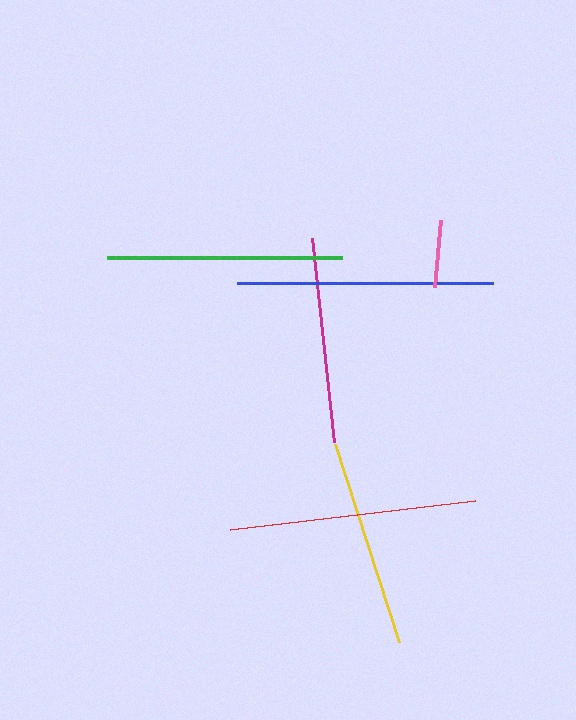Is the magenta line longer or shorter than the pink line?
The magenta line is longer than the pink line.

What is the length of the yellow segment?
The yellow segment is approximately 208 pixels long.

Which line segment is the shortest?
The pink line is the shortest at approximately 67 pixels.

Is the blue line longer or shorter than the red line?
The blue line is longer than the red line.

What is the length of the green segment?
The green segment is approximately 235 pixels long.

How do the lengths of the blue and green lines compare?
The blue and green lines are approximately the same length.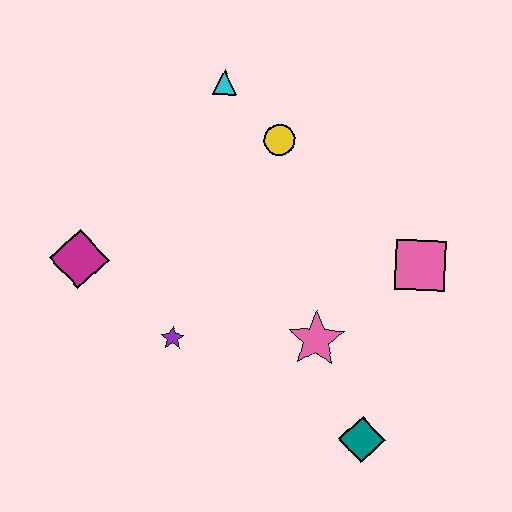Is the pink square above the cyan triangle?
No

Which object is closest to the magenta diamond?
The purple star is closest to the magenta diamond.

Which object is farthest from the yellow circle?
The teal diamond is farthest from the yellow circle.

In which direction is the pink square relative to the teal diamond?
The pink square is above the teal diamond.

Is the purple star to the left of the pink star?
Yes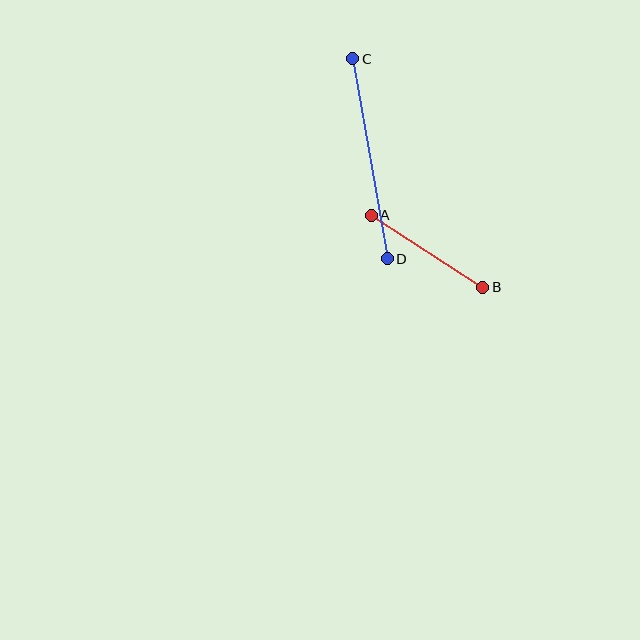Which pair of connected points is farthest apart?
Points C and D are farthest apart.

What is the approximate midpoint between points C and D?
The midpoint is at approximately (370, 159) pixels.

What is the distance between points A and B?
The distance is approximately 132 pixels.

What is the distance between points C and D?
The distance is approximately 203 pixels.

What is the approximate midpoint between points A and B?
The midpoint is at approximately (427, 251) pixels.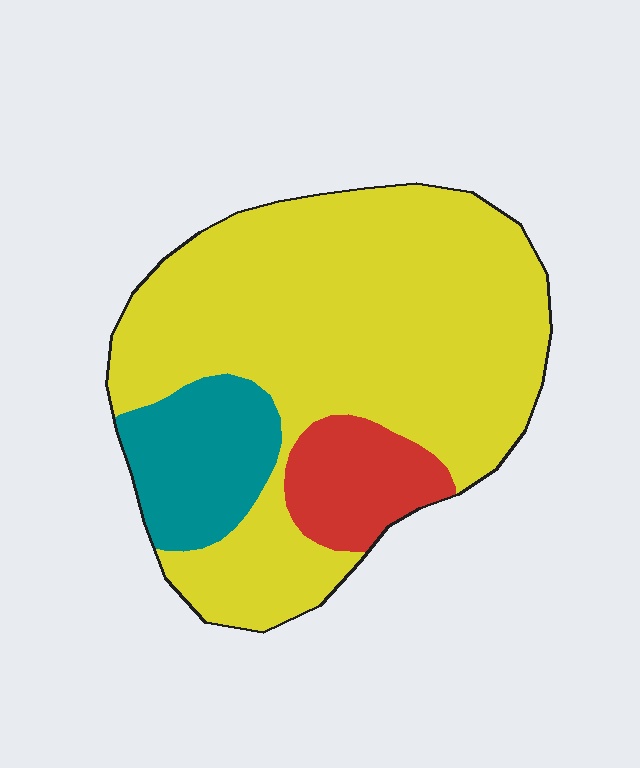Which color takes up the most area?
Yellow, at roughly 75%.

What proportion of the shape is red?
Red covers around 10% of the shape.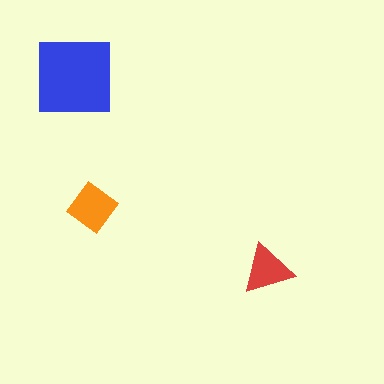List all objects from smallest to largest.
The red triangle, the orange diamond, the blue square.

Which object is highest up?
The blue square is topmost.